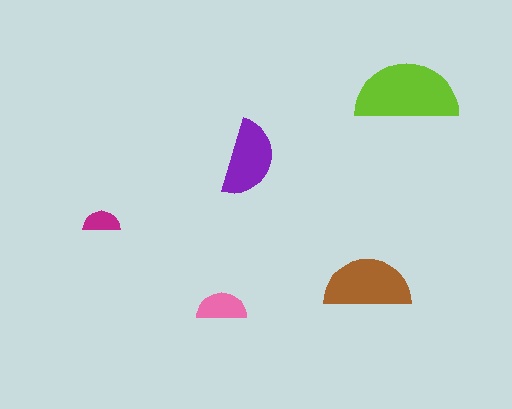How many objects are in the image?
There are 5 objects in the image.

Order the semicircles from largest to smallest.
the lime one, the brown one, the purple one, the pink one, the magenta one.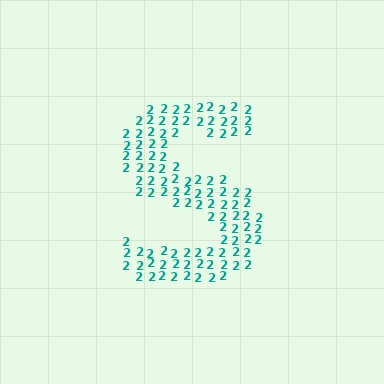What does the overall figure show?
The overall figure shows the letter S.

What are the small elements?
The small elements are digit 2's.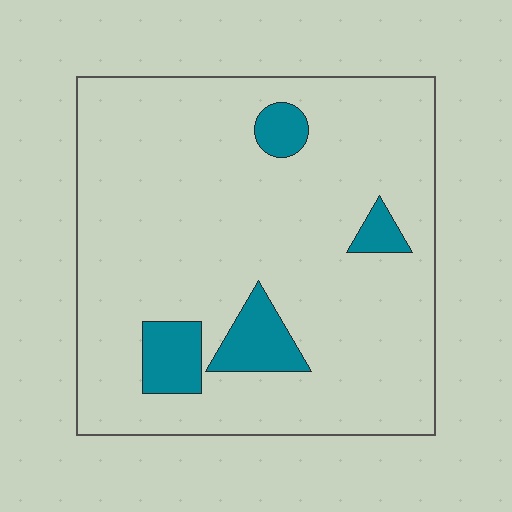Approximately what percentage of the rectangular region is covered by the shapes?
Approximately 10%.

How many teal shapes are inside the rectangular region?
4.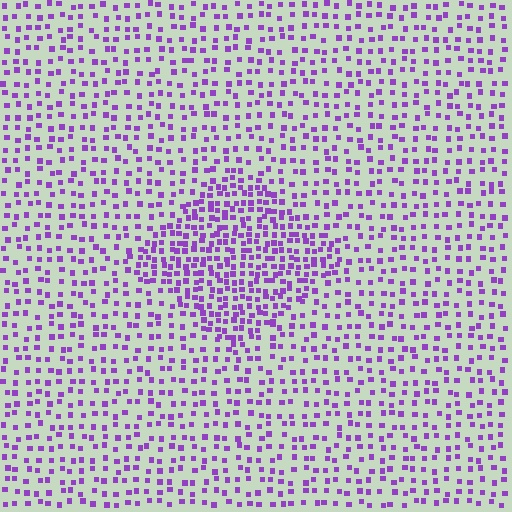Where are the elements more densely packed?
The elements are more densely packed inside the diamond boundary.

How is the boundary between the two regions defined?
The boundary is defined by a change in element density (approximately 1.9x ratio). All elements are the same color, size, and shape.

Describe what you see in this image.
The image contains small purple elements arranged at two different densities. A diamond-shaped region is visible where the elements are more densely packed than the surrounding area.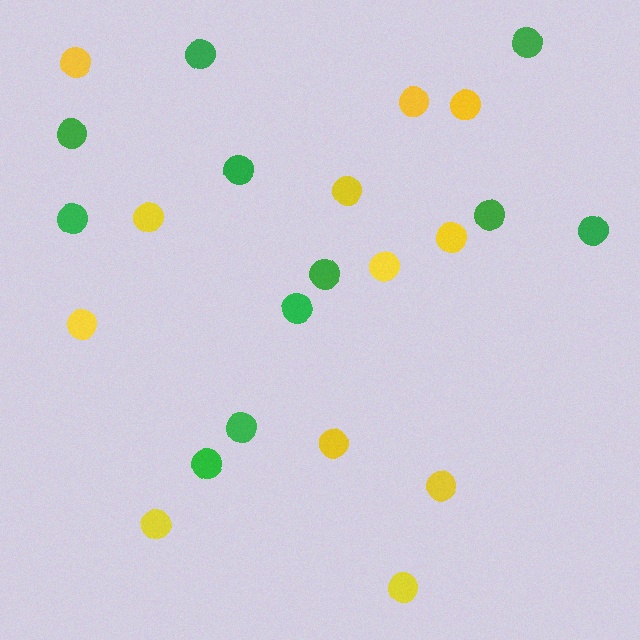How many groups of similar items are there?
There are 2 groups: one group of yellow circles (12) and one group of green circles (11).